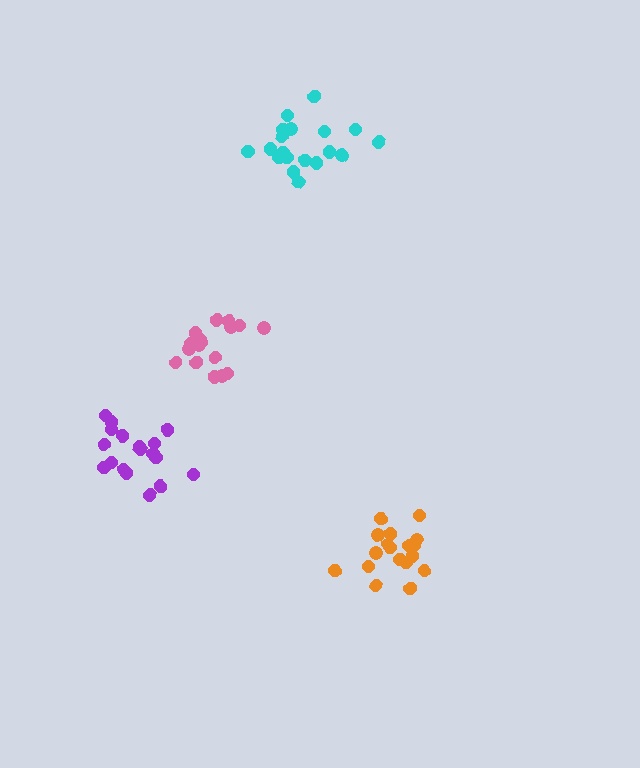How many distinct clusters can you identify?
There are 4 distinct clusters.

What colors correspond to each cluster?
The clusters are colored: pink, purple, orange, cyan.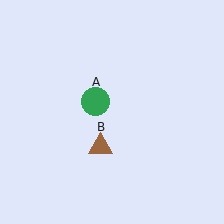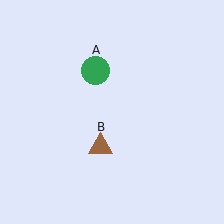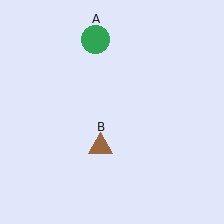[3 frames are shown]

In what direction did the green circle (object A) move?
The green circle (object A) moved up.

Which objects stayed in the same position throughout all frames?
Brown triangle (object B) remained stationary.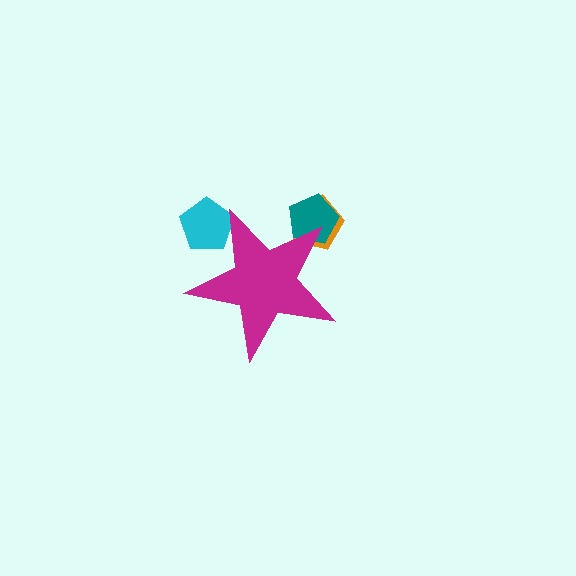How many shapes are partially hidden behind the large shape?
3 shapes are partially hidden.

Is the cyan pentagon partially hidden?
Yes, the cyan pentagon is partially hidden behind the magenta star.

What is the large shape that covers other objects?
A magenta star.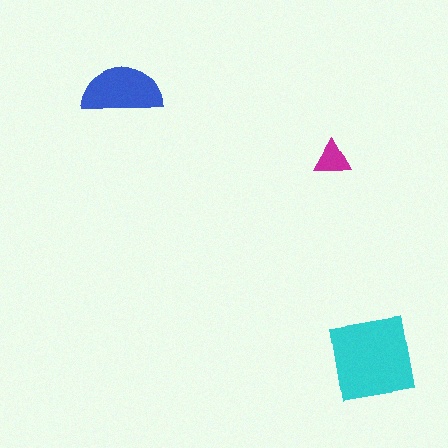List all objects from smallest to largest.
The magenta triangle, the blue semicircle, the cyan square.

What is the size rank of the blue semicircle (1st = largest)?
2nd.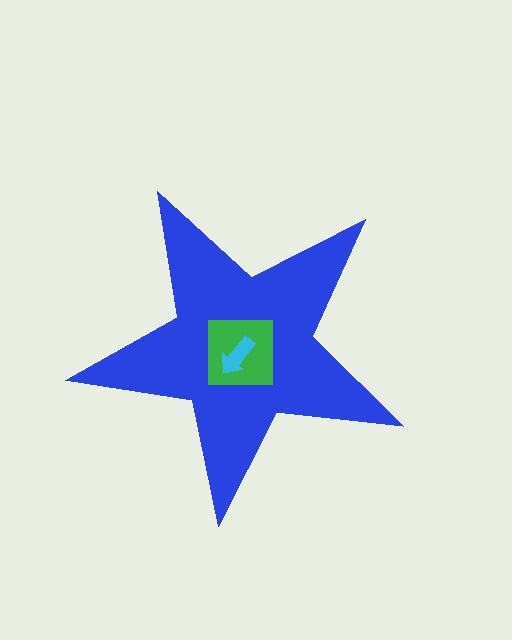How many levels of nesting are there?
3.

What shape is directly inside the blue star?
The green square.